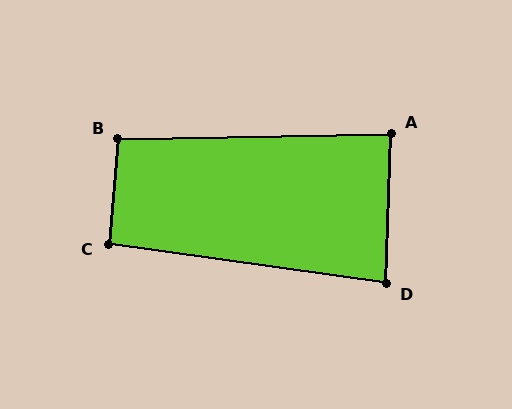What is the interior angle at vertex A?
Approximately 87 degrees (approximately right).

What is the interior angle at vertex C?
Approximately 93 degrees (approximately right).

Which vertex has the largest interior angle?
B, at approximately 96 degrees.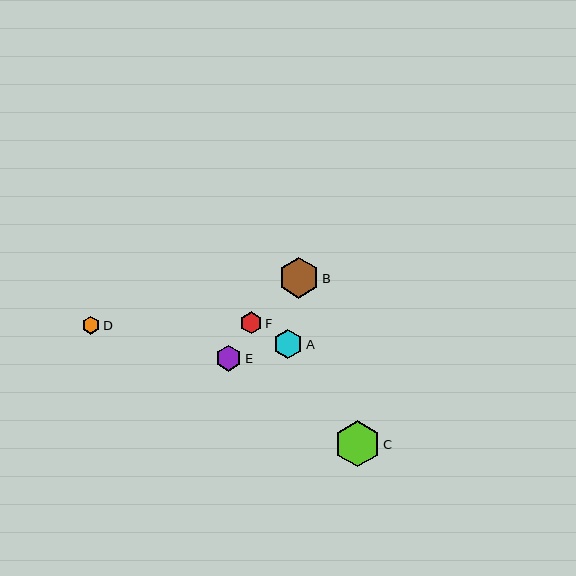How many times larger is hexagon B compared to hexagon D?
Hexagon B is approximately 2.3 times the size of hexagon D.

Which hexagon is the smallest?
Hexagon D is the smallest with a size of approximately 18 pixels.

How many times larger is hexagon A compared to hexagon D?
Hexagon A is approximately 1.6 times the size of hexagon D.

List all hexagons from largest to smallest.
From largest to smallest: C, B, A, E, F, D.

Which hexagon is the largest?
Hexagon C is the largest with a size of approximately 45 pixels.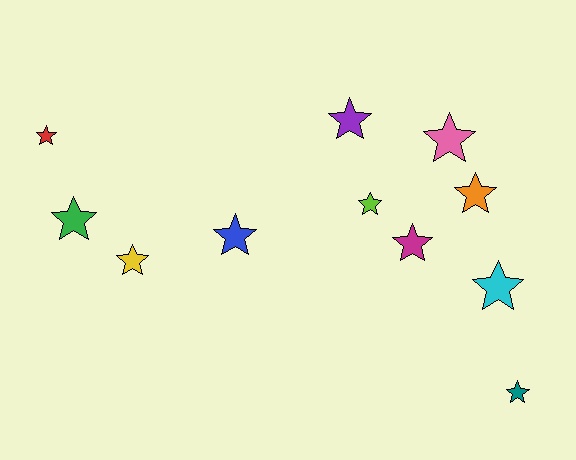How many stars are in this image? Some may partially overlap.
There are 11 stars.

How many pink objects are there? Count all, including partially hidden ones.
There is 1 pink object.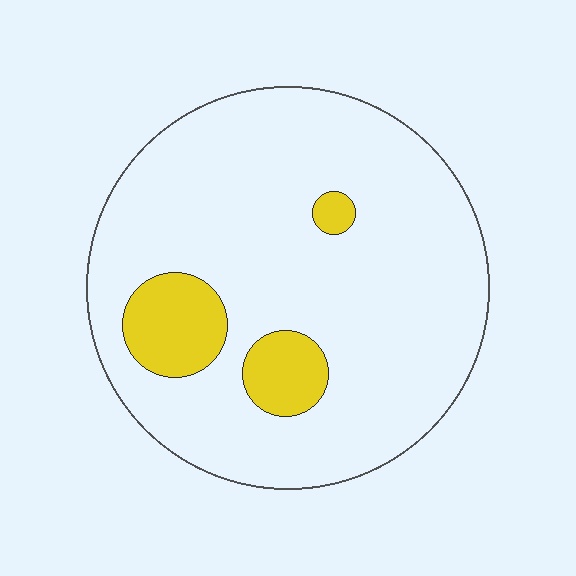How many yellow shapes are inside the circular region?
3.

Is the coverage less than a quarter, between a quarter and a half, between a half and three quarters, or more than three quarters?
Less than a quarter.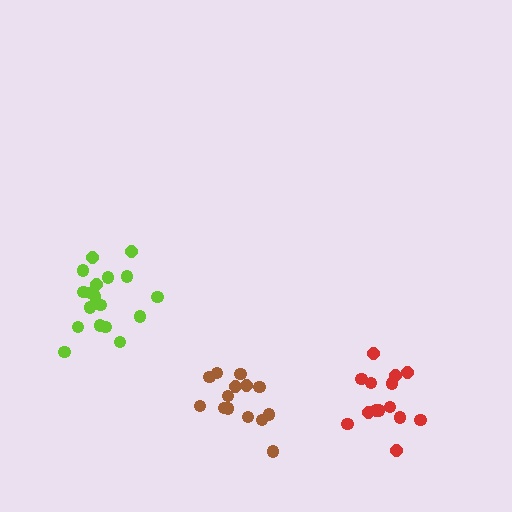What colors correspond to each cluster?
The clusters are colored: brown, red, lime.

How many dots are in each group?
Group 1: 14 dots, Group 2: 14 dots, Group 3: 18 dots (46 total).